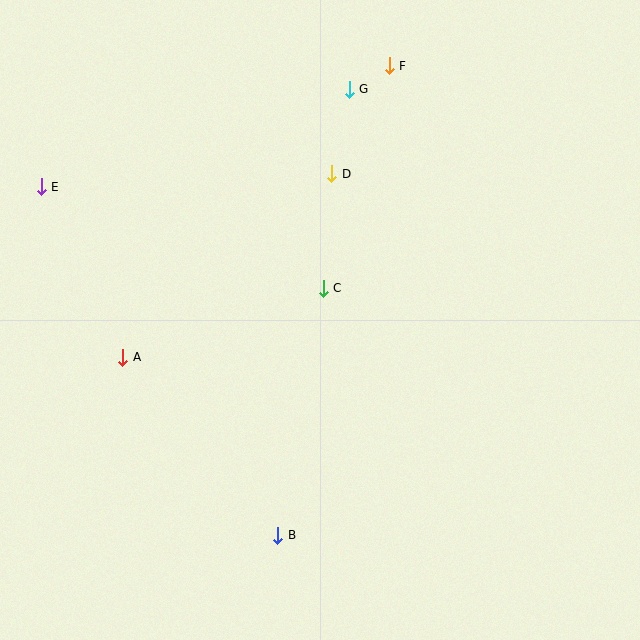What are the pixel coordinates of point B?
Point B is at (278, 535).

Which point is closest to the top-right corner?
Point F is closest to the top-right corner.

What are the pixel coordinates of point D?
Point D is at (332, 174).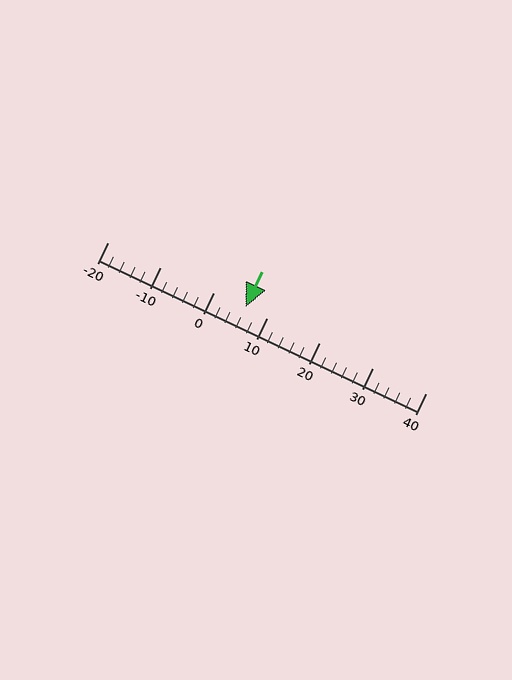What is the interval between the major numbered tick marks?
The major tick marks are spaced 10 units apart.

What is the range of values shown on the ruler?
The ruler shows values from -20 to 40.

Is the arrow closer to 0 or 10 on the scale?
The arrow is closer to 10.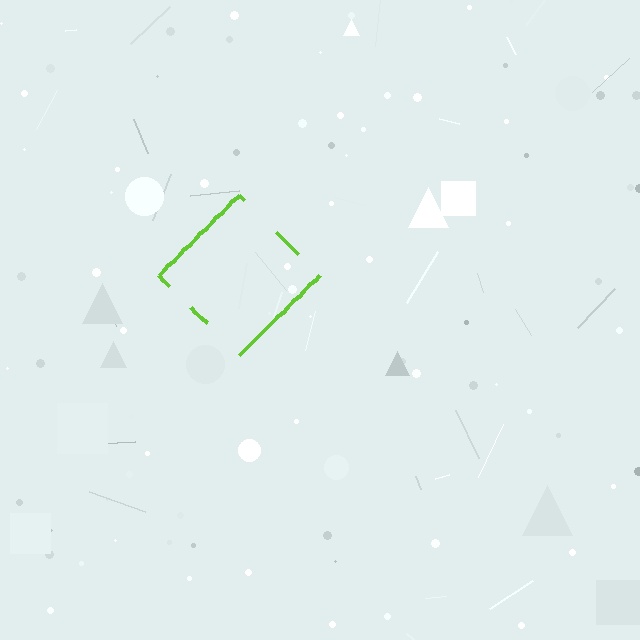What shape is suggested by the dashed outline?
The dashed outline suggests a diamond.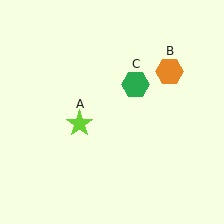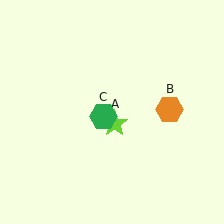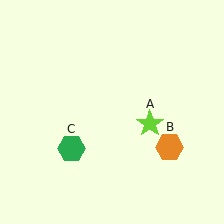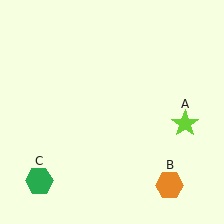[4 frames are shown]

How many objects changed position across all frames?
3 objects changed position: lime star (object A), orange hexagon (object B), green hexagon (object C).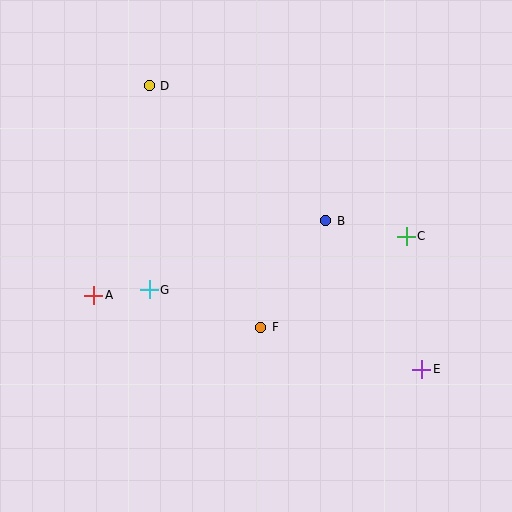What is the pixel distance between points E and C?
The distance between E and C is 134 pixels.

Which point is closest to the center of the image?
Point F at (261, 327) is closest to the center.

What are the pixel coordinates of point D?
Point D is at (149, 86).